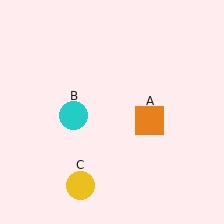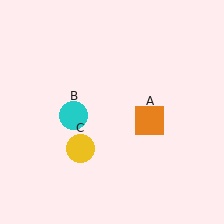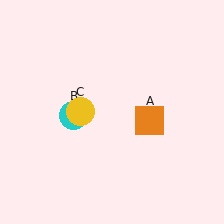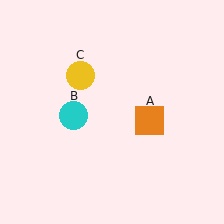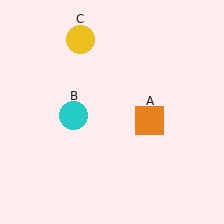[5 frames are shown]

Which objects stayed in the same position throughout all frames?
Orange square (object A) and cyan circle (object B) remained stationary.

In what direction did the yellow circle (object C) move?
The yellow circle (object C) moved up.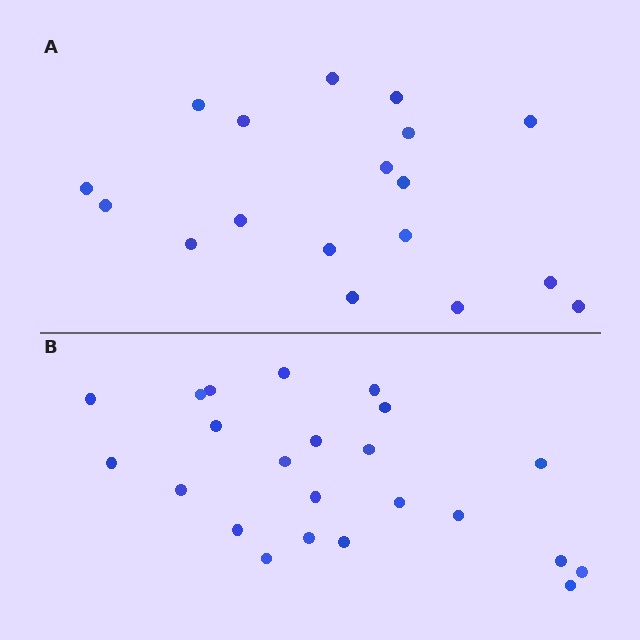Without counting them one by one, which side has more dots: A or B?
Region B (the bottom region) has more dots.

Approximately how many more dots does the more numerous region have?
Region B has about 5 more dots than region A.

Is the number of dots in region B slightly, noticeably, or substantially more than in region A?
Region B has noticeably more, but not dramatically so. The ratio is roughly 1.3 to 1.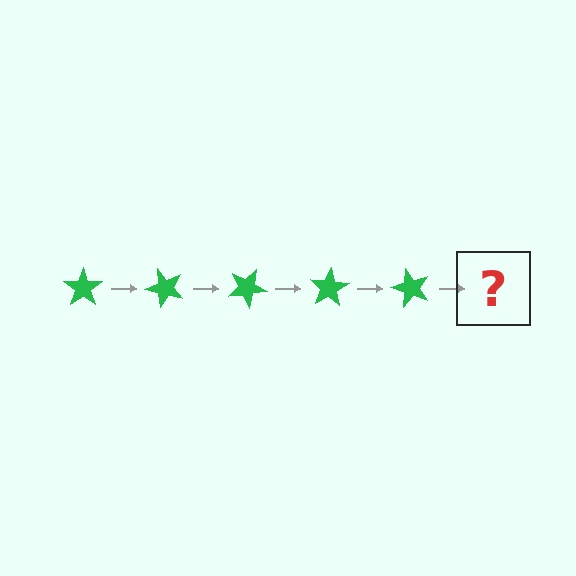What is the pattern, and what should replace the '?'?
The pattern is that the star rotates 50 degrees each step. The '?' should be a green star rotated 250 degrees.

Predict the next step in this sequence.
The next step is a green star rotated 250 degrees.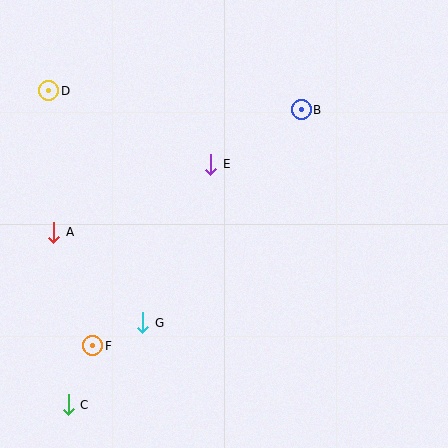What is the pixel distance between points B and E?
The distance between B and E is 106 pixels.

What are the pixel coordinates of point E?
Point E is at (211, 164).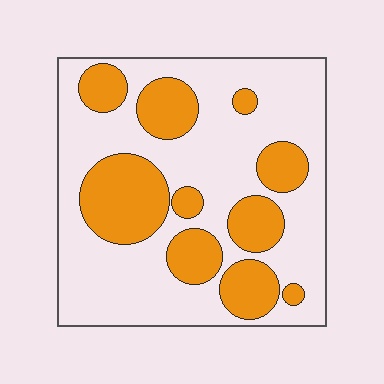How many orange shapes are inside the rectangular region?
10.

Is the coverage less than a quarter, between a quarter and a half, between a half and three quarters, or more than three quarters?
Between a quarter and a half.